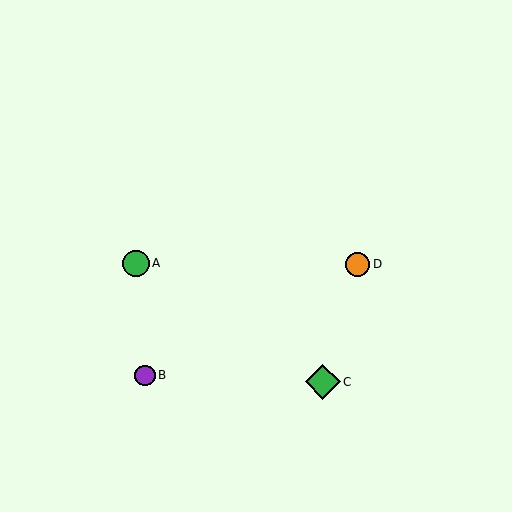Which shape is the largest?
The green diamond (labeled C) is the largest.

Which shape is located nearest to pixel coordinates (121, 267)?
The green circle (labeled A) at (136, 263) is nearest to that location.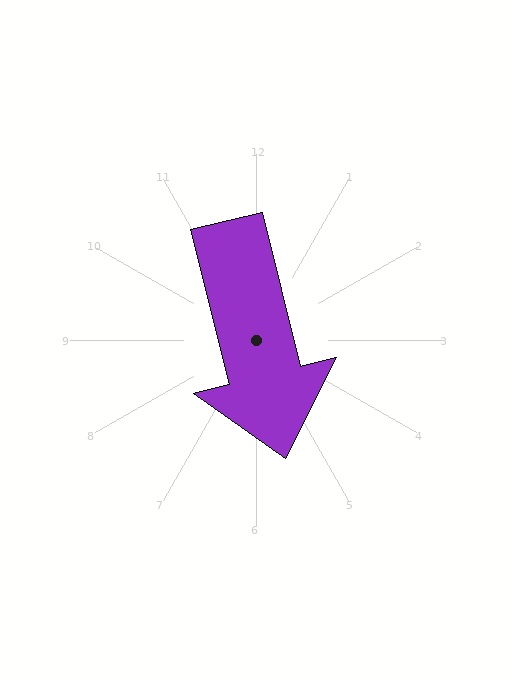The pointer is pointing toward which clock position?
Roughly 6 o'clock.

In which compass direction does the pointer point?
South.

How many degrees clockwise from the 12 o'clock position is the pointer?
Approximately 166 degrees.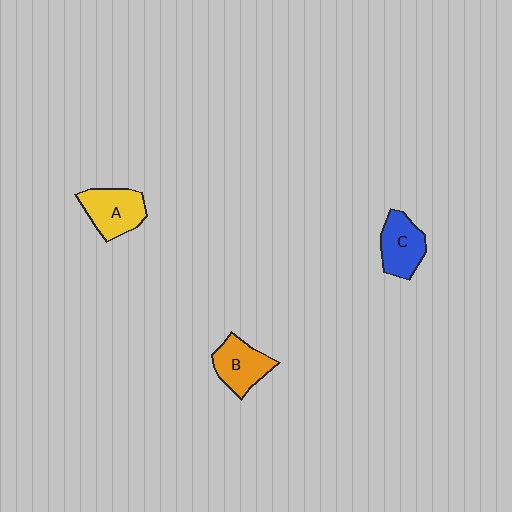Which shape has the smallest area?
Shape B (orange).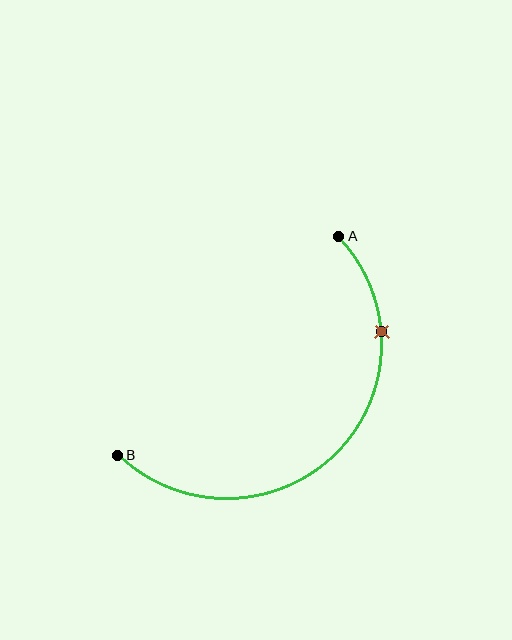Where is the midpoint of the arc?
The arc midpoint is the point on the curve farthest from the straight line joining A and B. It sits below and to the right of that line.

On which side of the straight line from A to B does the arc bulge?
The arc bulges below and to the right of the straight line connecting A and B.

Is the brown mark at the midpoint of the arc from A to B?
No. The brown mark lies on the arc but is closer to endpoint A. The arc midpoint would be at the point on the curve equidistant along the arc from both A and B.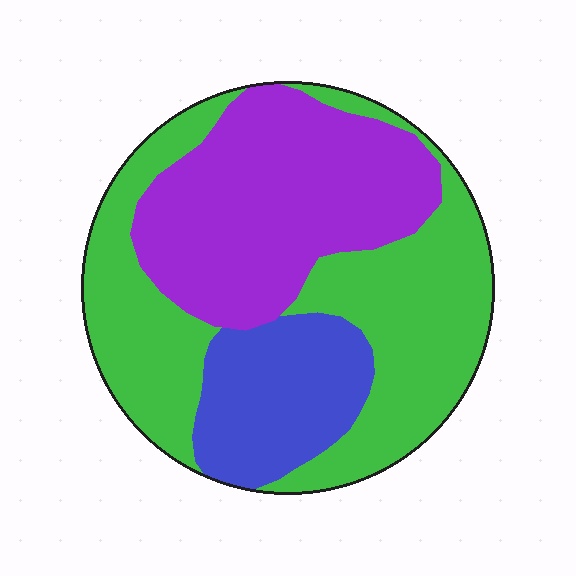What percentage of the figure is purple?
Purple covers about 35% of the figure.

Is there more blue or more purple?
Purple.